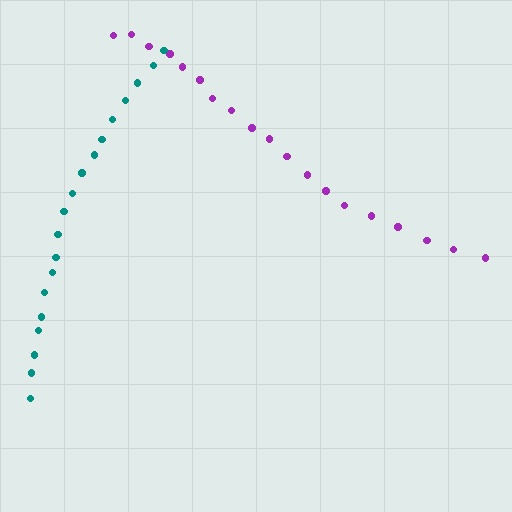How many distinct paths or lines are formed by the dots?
There are 2 distinct paths.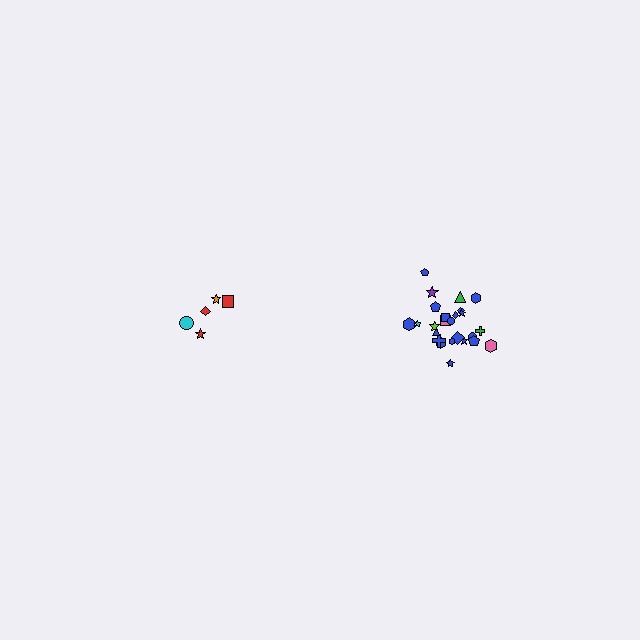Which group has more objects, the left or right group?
The right group.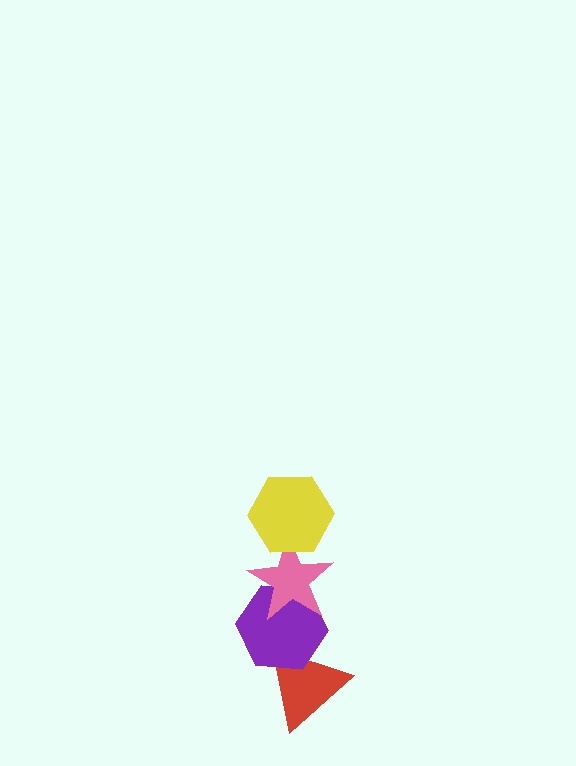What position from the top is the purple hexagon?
The purple hexagon is 3rd from the top.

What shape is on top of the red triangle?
The purple hexagon is on top of the red triangle.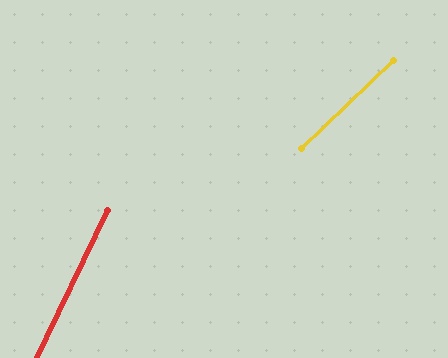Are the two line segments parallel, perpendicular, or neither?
Neither parallel nor perpendicular — they differ by about 21°.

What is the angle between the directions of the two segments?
Approximately 21 degrees.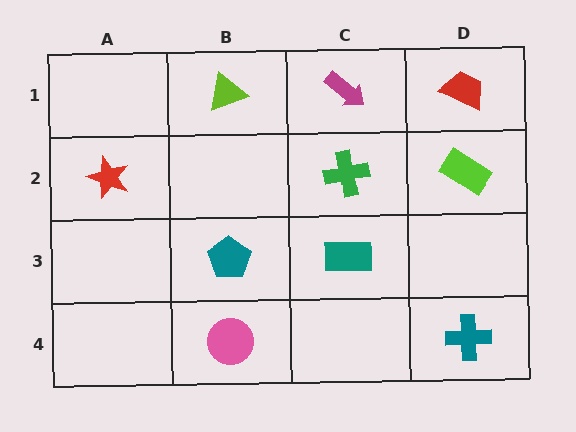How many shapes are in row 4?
2 shapes.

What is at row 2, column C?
A green cross.